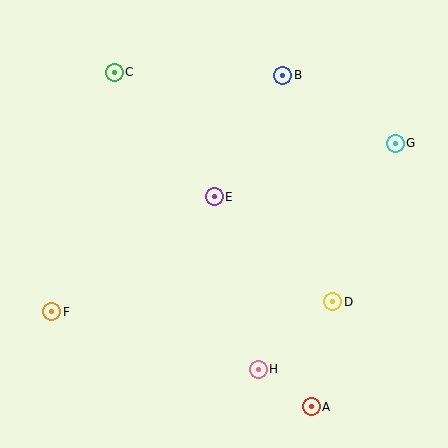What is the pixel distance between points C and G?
The distance between C and G is 290 pixels.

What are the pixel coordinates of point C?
Point C is at (114, 72).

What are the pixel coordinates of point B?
Point B is at (283, 75).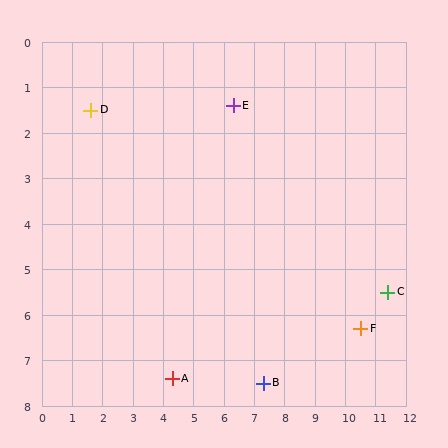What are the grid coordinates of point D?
Point D is at approximately (1.6, 1.5).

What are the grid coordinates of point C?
Point C is at approximately (11.4, 5.5).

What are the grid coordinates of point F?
Point F is at approximately (10.5, 6.3).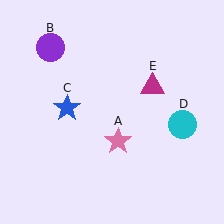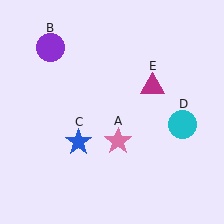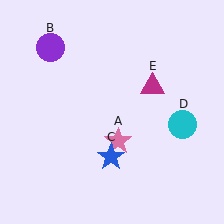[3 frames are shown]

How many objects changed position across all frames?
1 object changed position: blue star (object C).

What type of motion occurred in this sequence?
The blue star (object C) rotated counterclockwise around the center of the scene.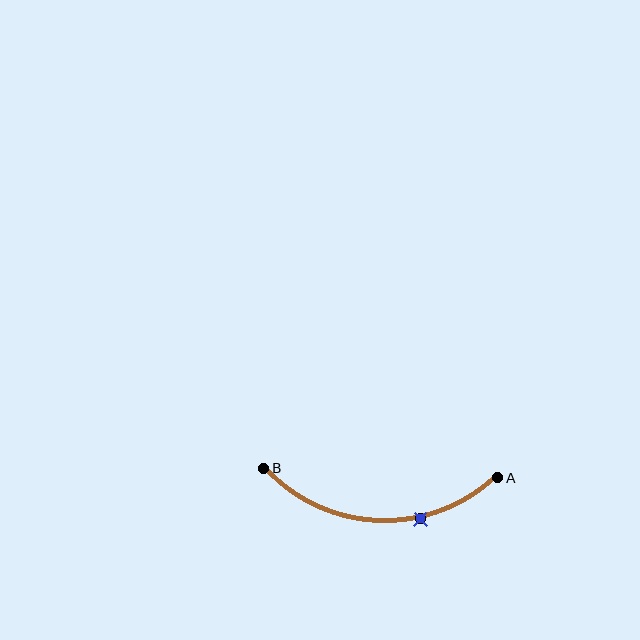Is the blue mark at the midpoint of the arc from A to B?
No. The blue mark lies on the arc but is closer to endpoint A. The arc midpoint would be at the point on the curve equidistant along the arc from both A and B.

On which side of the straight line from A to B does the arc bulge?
The arc bulges below the straight line connecting A and B.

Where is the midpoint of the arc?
The arc midpoint is the point on the curve farthest from the straight line joining A and B. It sits below that line.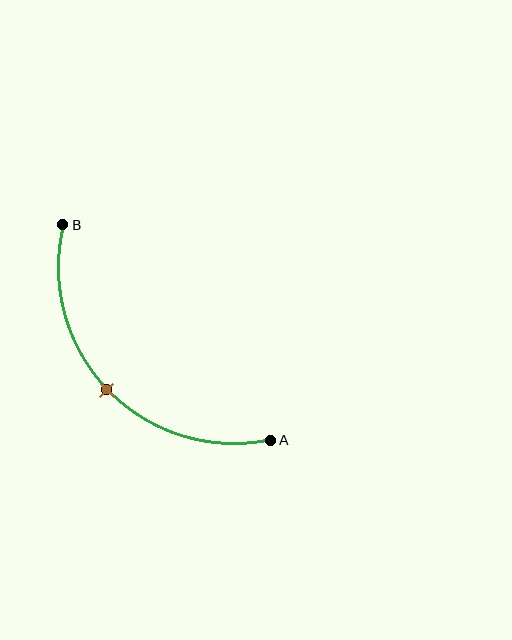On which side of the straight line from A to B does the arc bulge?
The arc bulges below and to the left of the straight line connecting A and B.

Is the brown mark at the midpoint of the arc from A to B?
Yes. The brown mark lies on the arc at equal arc-length from both A and B — it is the arc midpoint.